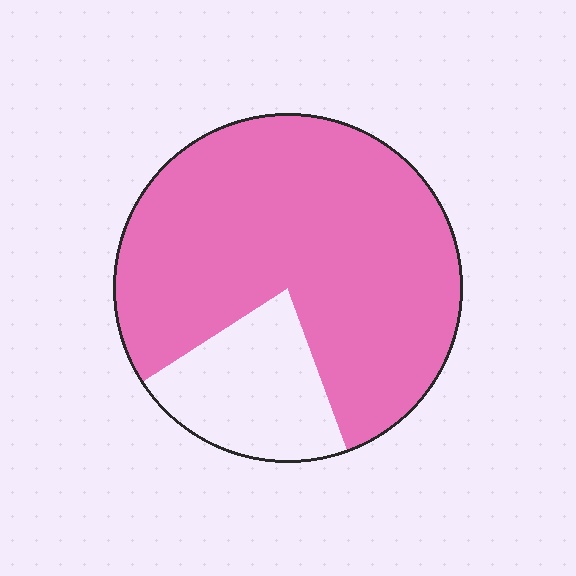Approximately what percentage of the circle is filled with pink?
Approximately 80%.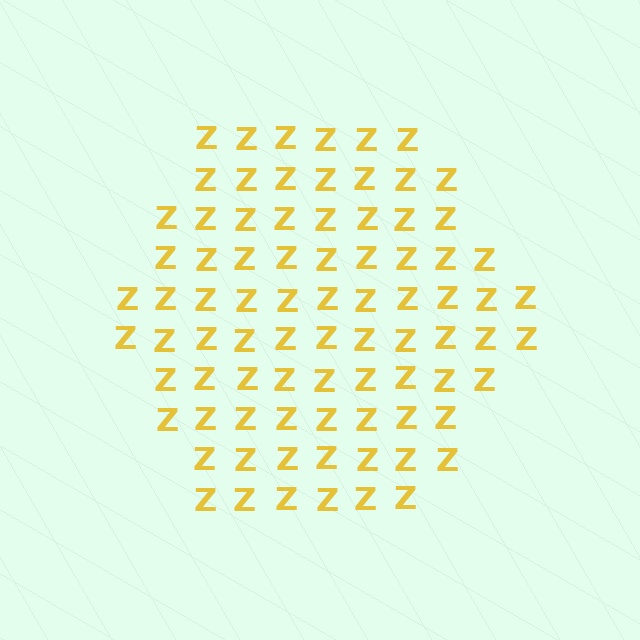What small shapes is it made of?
It is made of small letter Z's.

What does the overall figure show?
The overall figure shows a hexagon.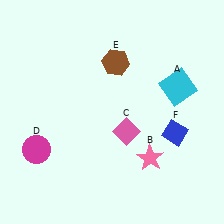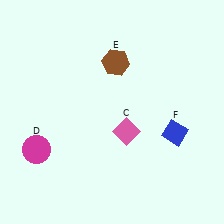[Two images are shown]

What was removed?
The pink star (B), the cyan square (A) were removed in Image 2.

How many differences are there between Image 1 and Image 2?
There are 2 differences between the two images.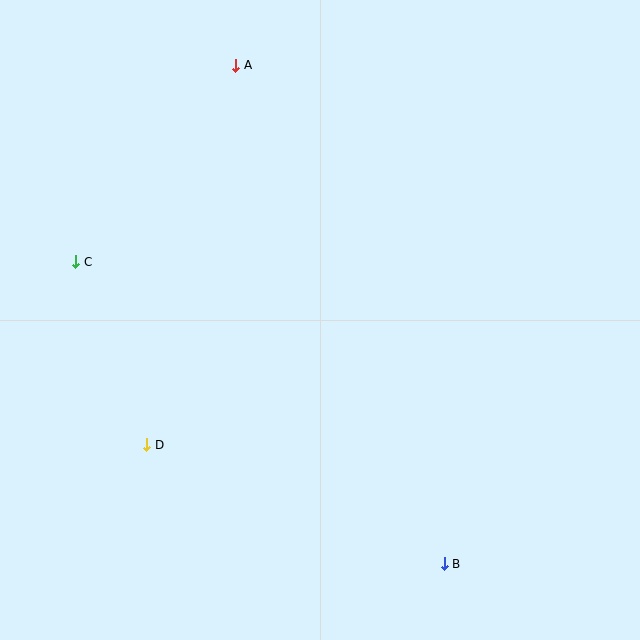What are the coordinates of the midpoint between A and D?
The midpoint between A and D is at (191, 255).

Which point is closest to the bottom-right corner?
Point B is closest to the bottom-right corner.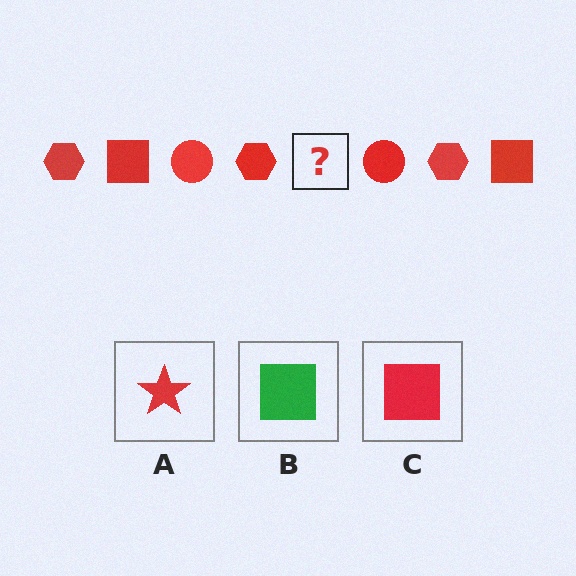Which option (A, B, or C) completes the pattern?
C.